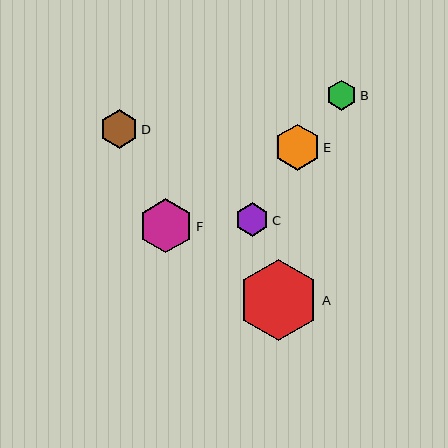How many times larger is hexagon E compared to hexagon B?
Hexagon E is approximately 1.5 times the size of hexagon B.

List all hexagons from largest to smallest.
From largest to smallest: A, F, E, D, C, B.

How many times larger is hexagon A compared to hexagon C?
Hexagon A is approximately 2.4 times the size of hexagon C.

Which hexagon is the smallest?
Hexagon B is the smallest with a size of approximately 30 pixels.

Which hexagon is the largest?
Hexagon A is the largest with a size of approximately 81 pixels.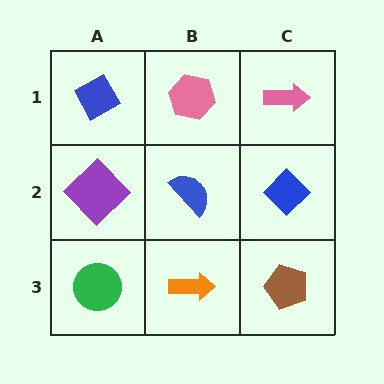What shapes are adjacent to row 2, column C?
A pink arrow (row 1, column C), a brown pentagon (row 3, column C), a blue semicircle (row 2, column B).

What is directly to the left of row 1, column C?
A pink hexagon.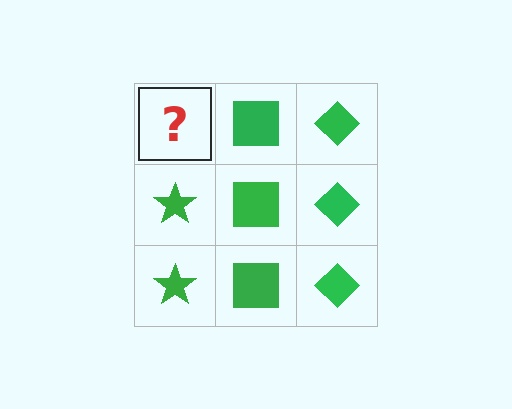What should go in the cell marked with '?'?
The missing cell should contain a green star.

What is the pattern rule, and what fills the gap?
The rule is that each column has a consistent shape. The gap should be filled with a green star.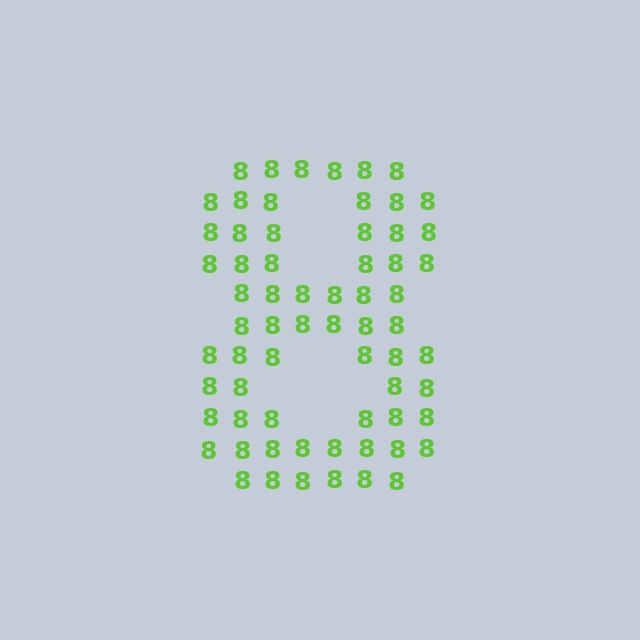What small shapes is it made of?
It is made of small digit 8's.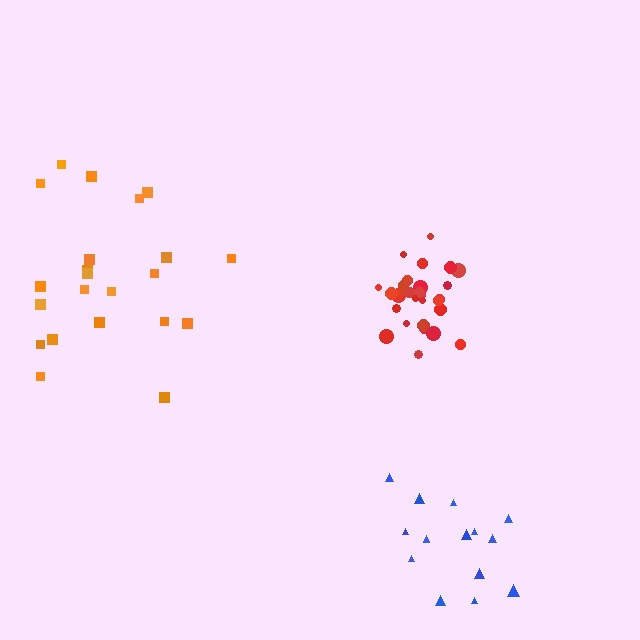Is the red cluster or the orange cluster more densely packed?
Red.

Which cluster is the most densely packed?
Red.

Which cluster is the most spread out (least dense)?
Orange.